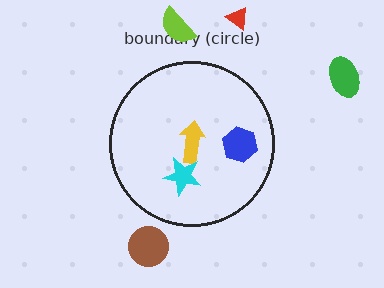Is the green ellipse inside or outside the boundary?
Outside.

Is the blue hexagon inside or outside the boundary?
Inside.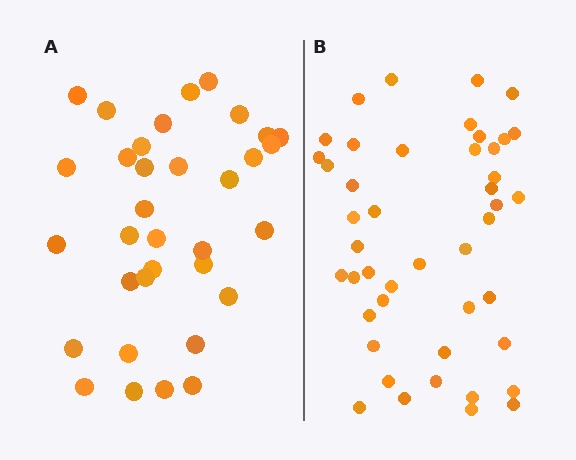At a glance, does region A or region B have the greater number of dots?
Region B (the right region) has more dots.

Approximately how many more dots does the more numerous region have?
Region B has roughly 12 or so more dots than region A.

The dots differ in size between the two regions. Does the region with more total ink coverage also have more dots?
No. Region A has more total ink coverage because its dots are larger, but region B actually contains more individual dots. Total area can be misleading — the number of items is what matters here.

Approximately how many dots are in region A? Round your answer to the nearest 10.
About 30 dots. (The exact count is 34, which rounds to 30.)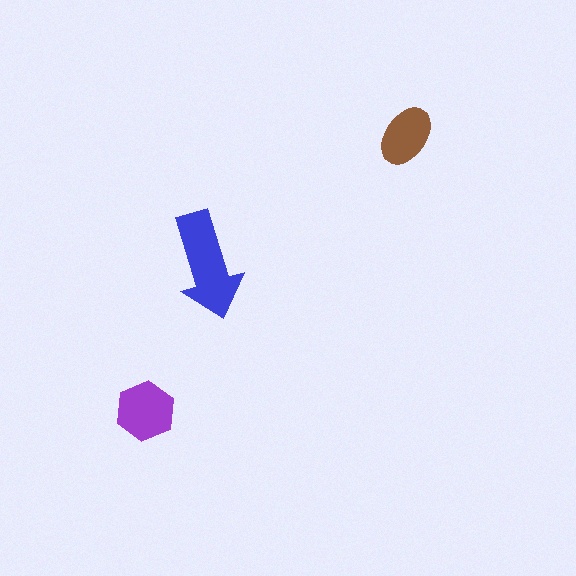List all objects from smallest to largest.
The brown ellipse, the purple hexagon, the blue arrow.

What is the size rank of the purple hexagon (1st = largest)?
2nd.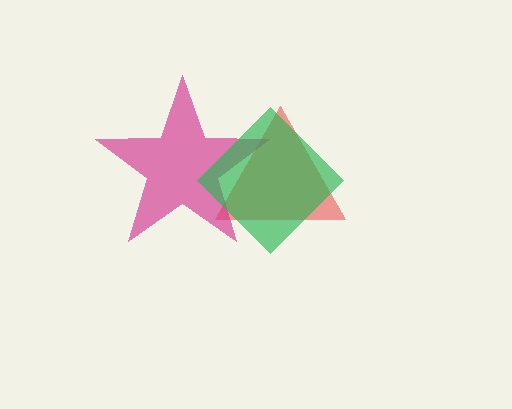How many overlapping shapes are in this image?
There are 3 overlapping shapes in the image.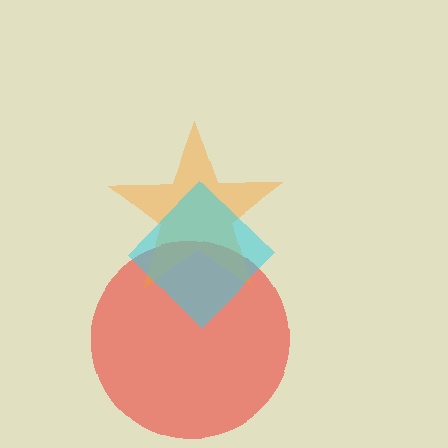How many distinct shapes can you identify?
There are 3 distinct shapes: a red circle, an orange star, a cyan diamond.